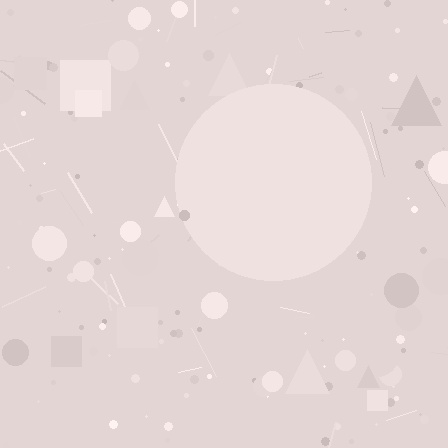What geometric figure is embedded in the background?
A circle is embedded in the background.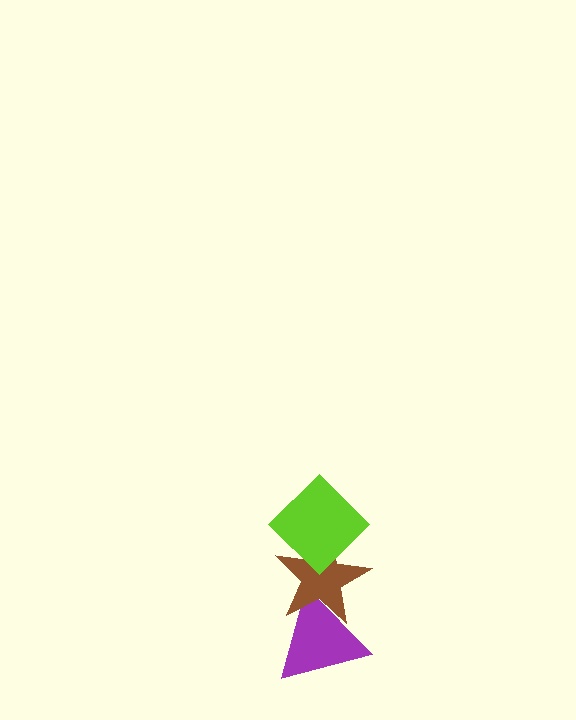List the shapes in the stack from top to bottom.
From top to bottom: the lime diamond, the brown star, the purple triangle.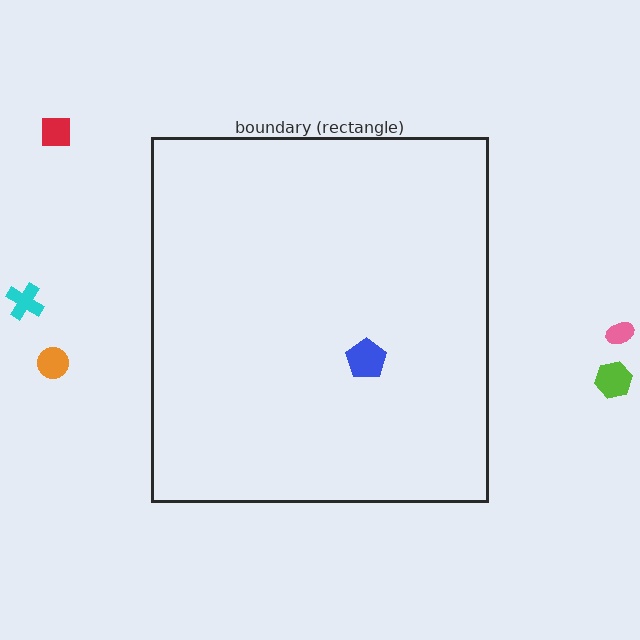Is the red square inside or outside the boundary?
Outside.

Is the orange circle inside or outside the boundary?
Outside.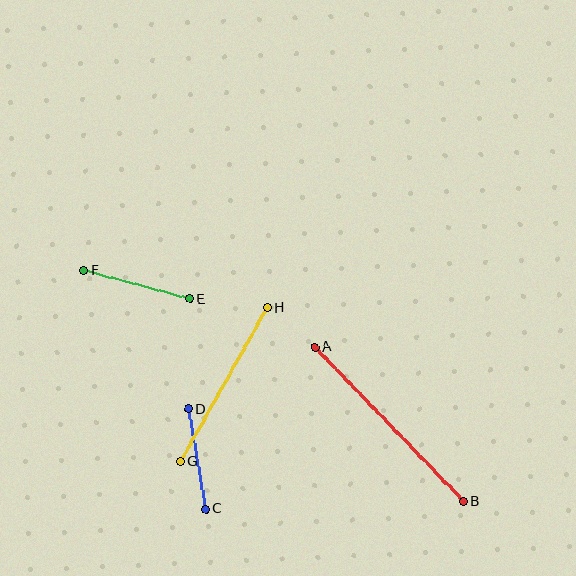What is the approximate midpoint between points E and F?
The midpoint is at approximately (137, 285) pixels.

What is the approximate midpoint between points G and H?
The midpoint is at approximately (224, 385) pixels.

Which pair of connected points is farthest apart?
Points A and B are farthest apart.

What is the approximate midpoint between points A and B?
The midpoint is at approximately (389, 424) pixels.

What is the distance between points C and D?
The distance is approximately 101 pixels.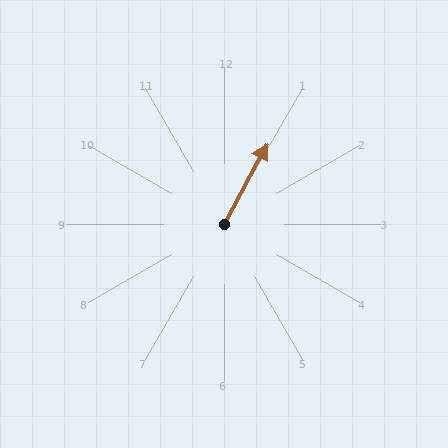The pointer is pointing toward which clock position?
Roughly 1 o'clock.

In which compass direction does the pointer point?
Northeast.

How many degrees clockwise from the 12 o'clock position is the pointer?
Approximately 28 degrees.